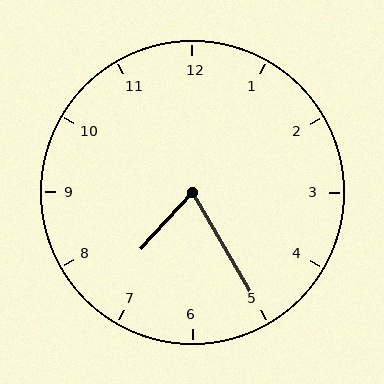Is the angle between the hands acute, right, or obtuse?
It is acute.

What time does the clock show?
7:25.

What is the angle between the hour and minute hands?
Approximately 72 degrees.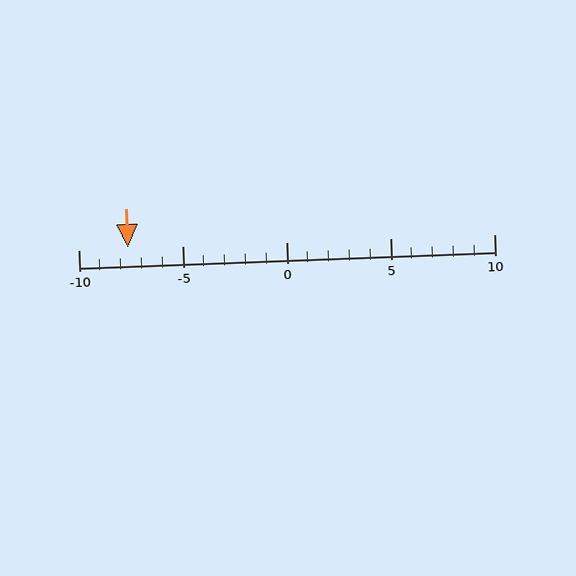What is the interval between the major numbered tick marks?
The major tick marks are spaced 5 units apart.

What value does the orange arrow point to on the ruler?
The orange arrow points to approximately -8.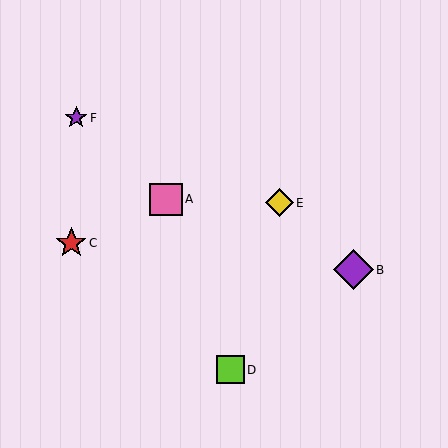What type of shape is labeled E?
Shape E is a yellow diamond.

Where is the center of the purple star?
The center of the purple star is at (76, 118).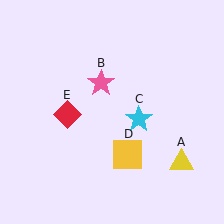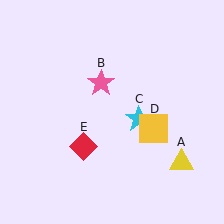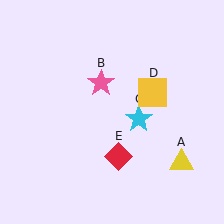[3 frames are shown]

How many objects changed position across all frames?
2 objects changed position: yellow square (object D), red diamond (object E).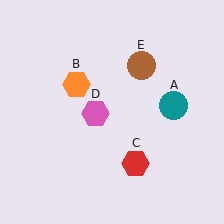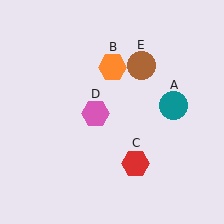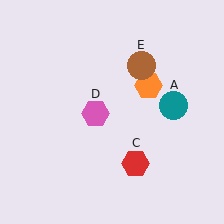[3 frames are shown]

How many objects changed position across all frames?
1 object changed position: orange hexagon (object B).